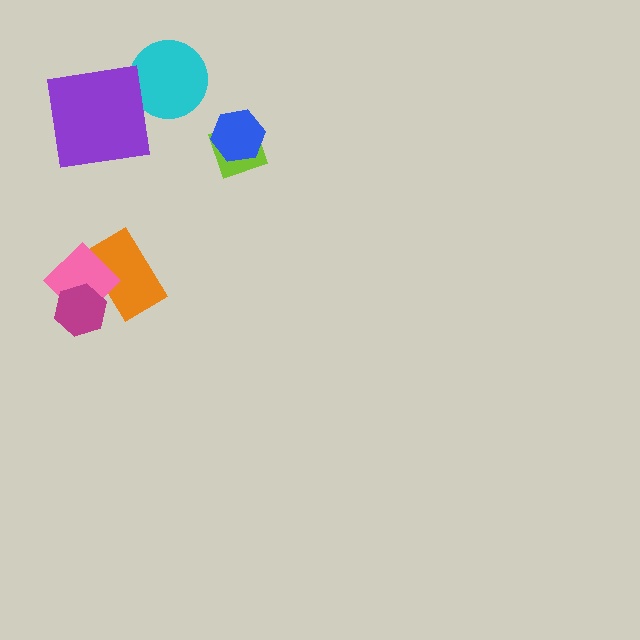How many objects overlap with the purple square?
0 objects overlap with the purple square.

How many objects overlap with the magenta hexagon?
2 objects overlap with the magenta hexagon.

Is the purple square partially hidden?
No, no other shape covers it.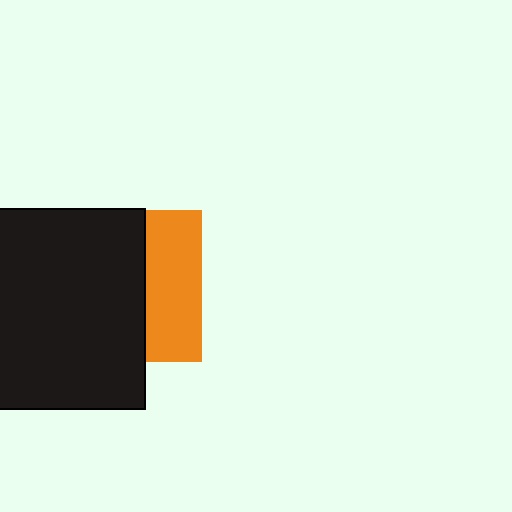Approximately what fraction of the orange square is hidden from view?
Roughly 63% of the orange square is hidden behind the black rectangle.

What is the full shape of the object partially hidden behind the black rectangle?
The partially hidden object is an orange square.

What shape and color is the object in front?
The object in front is a black rectangle.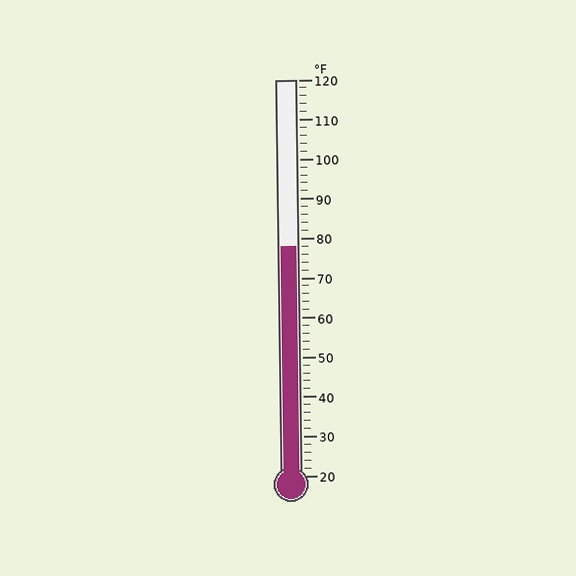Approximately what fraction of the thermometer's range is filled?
The thermometer is filled to approximately 60% of its range.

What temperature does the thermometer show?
The thermometer shows approximately 78°F.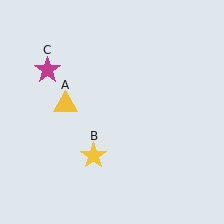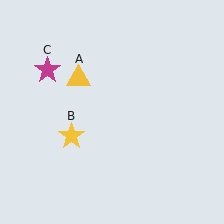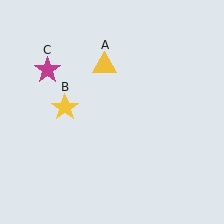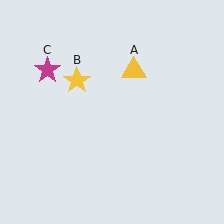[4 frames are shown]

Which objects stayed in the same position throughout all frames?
Magenta star (object C) remained stationary.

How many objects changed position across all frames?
2 objects changed position: yellow triangle (object A), yellow star (object B).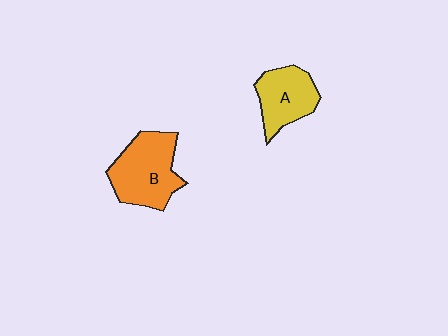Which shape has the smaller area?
Shape A (yellow).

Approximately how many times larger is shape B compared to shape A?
Approximately 1.3 times.